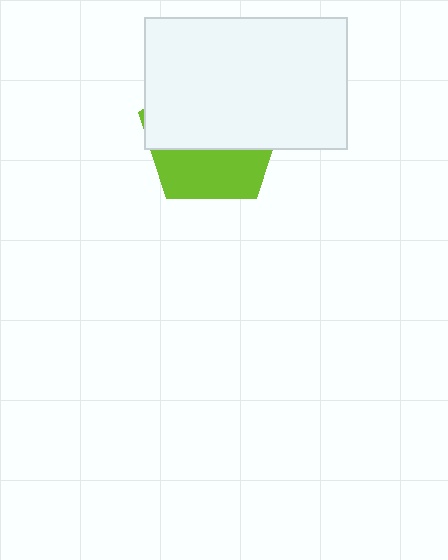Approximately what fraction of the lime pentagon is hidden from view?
Roughly 62% of the lime pentagon is hidden behind the white rectangle.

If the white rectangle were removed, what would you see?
You would see the complete lime pentagon.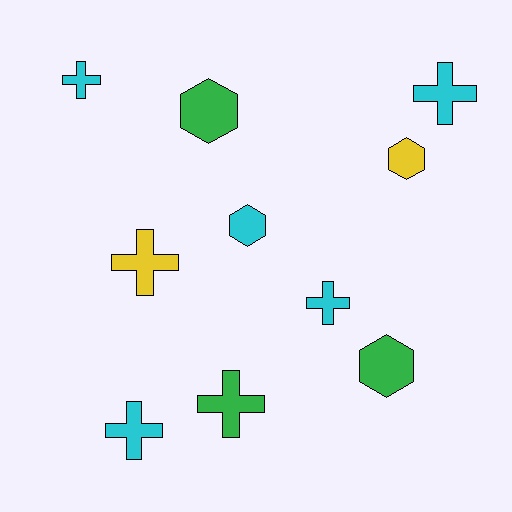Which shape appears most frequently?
Cross, with 6 objects.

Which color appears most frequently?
Cyan, with 5 objects.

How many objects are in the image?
There are 10 objects.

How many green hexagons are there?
There are 2 green hexagons.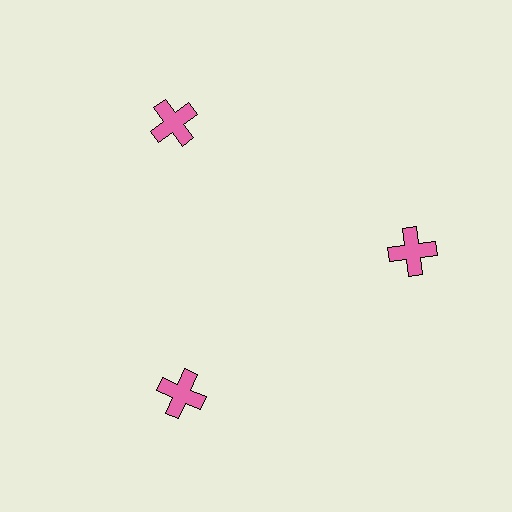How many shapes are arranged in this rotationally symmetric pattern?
There are 3 shapes, arranged in 3 groups of 1.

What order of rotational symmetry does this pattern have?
This pattern has 3-fold rotational symmetry.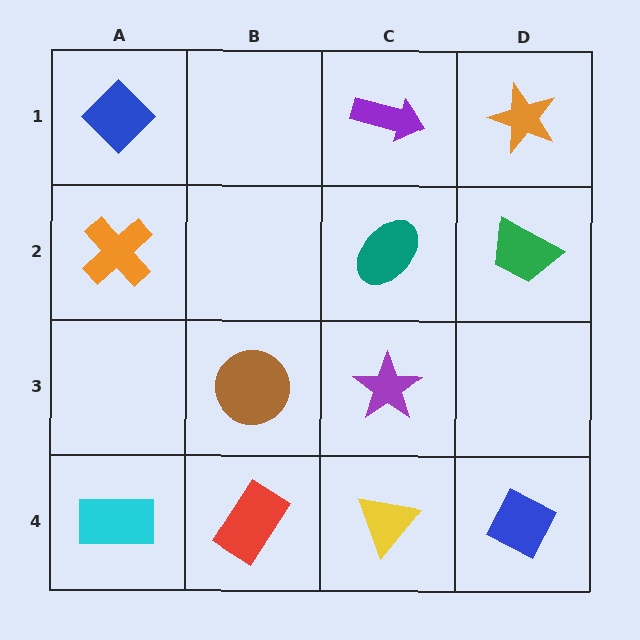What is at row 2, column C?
A teal ellipse.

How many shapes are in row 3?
2 shapes.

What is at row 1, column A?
A blue diamond.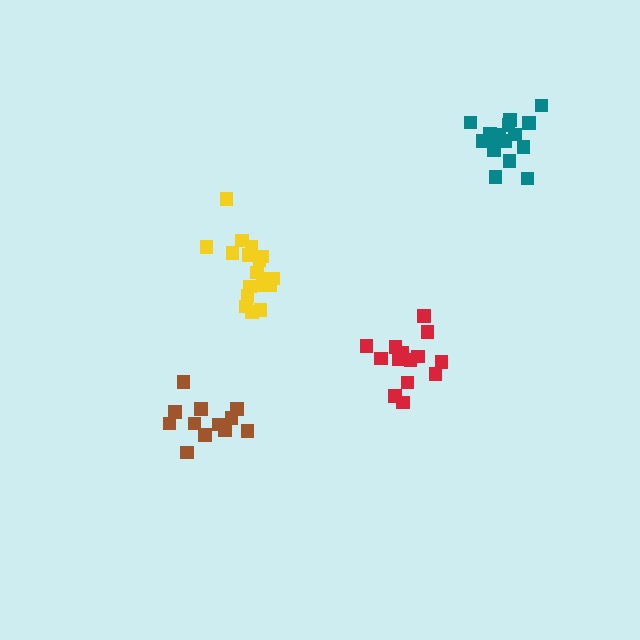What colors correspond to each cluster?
The clusters are colored: yellow, brown, teal, red.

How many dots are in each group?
Group 1: 18 dots, Group 2: 12 dots, Group 3: 16 dots, Group 4: 14 dots (60 total).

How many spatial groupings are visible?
There are 4 spatial groupings.